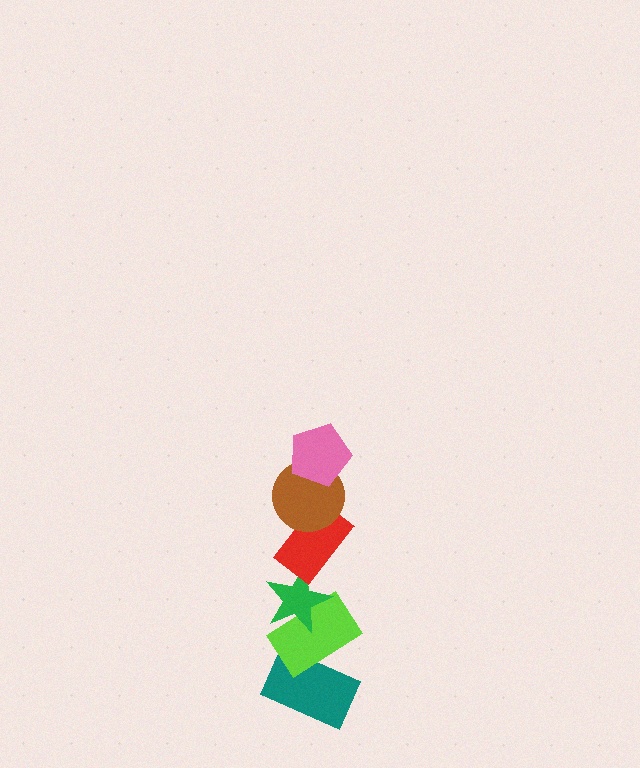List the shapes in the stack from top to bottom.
From top to bottom: the pink pentagon, the brown circle, the red rectangle, the green star, the lime rectangle, the teal rectangle.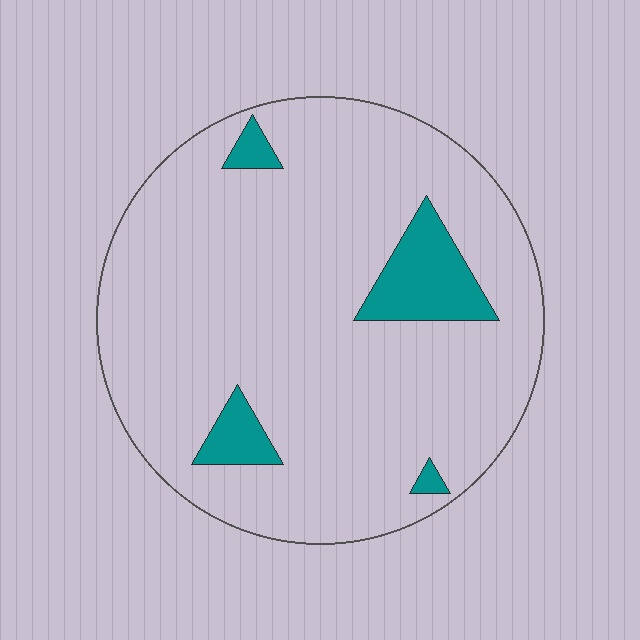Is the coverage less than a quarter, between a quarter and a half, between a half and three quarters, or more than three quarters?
Less than a quarter.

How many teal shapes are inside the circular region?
4.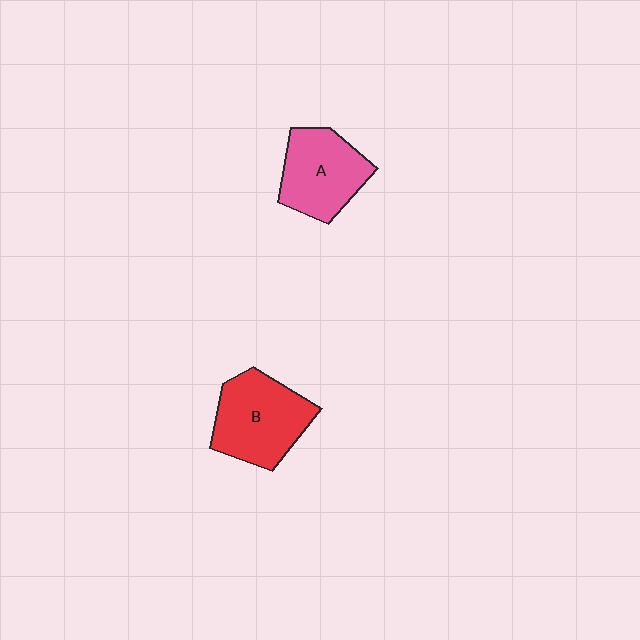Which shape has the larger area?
Shape B (red).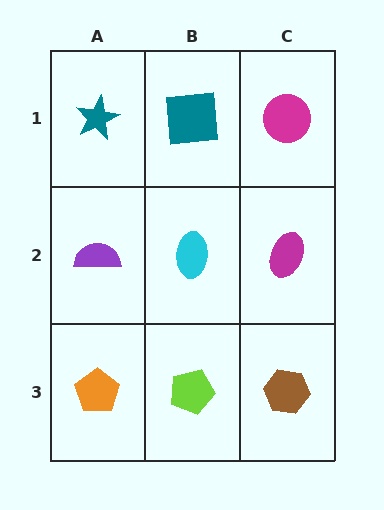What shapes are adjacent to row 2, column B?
A teal square (row 1, column B), a lime pentagon (row 3, column B), a purple semicircle (row 2, column A), a magenta ellipse (row 2, column C).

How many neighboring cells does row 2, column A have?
3.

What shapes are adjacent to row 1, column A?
A purple semicircle (row 2, column A), a teal square (row 1, column B).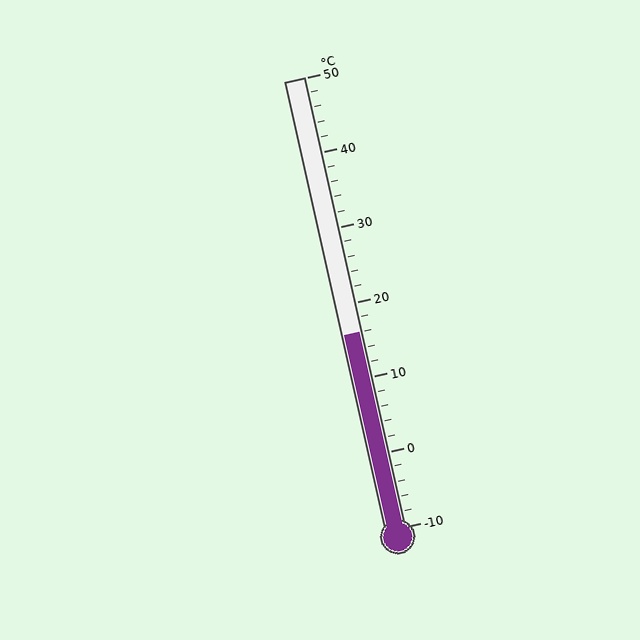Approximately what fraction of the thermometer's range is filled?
The thermometer is filled to approximately 45% of its range.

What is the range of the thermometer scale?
The thermometer scale ranges from -10°C to 50°C.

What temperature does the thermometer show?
The thermometer shows approximately 16°C.